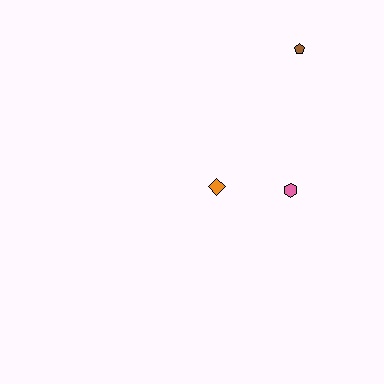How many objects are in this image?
There are 3 objects.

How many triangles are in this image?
There are no triangles.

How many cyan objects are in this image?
There are no cyan objects.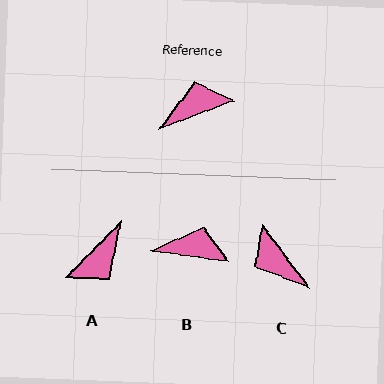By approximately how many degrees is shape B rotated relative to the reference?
Approximately 29 degrees clockwise.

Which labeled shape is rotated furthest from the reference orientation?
A, about 155 degrees away.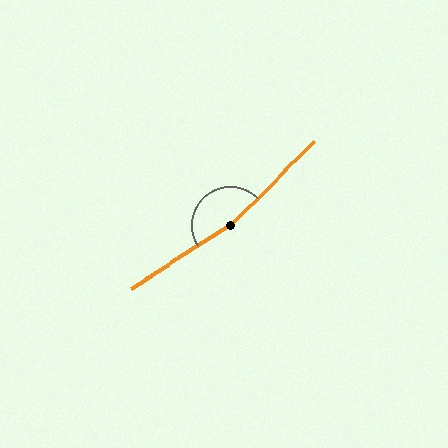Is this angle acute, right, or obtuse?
It is obtuse.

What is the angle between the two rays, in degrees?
Approximately 168 degrees.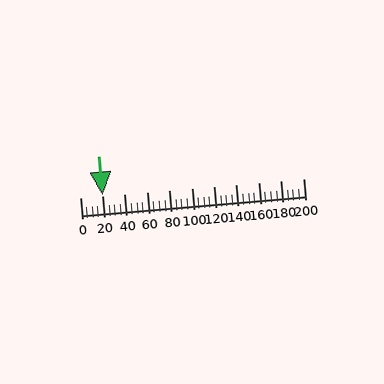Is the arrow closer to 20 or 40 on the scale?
The arrow is closer to 20.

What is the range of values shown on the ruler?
The ruler shows values from 0 to 200.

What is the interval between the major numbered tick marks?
The major tick marks are spaced 20 units apart.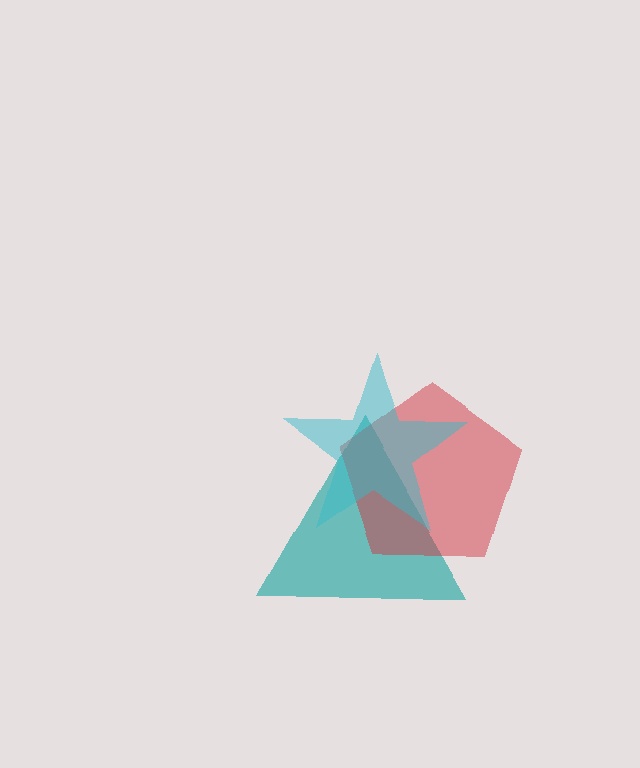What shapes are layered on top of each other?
The layered shapes are: a teal triangle, a red pentagon, a cyan star.